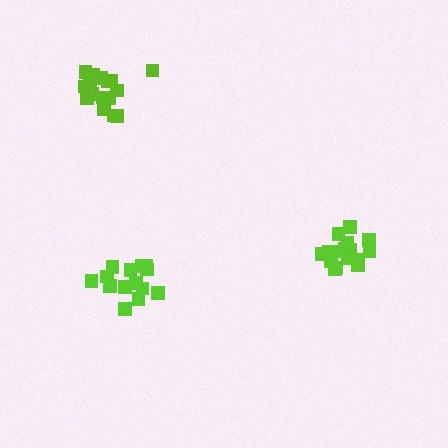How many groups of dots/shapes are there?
There are 3 groups.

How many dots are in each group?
Group 1: 14 dots, Group 2: 17 dots, Group 3: 16 dots (47 total).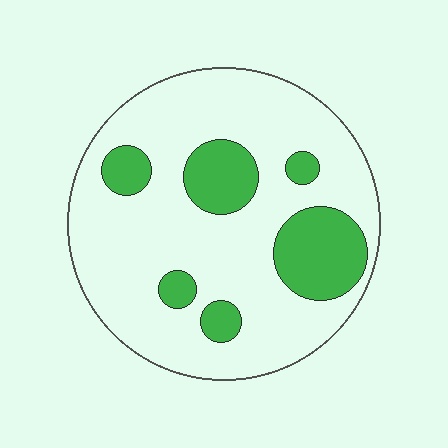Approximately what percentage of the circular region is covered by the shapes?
Approximately 20%.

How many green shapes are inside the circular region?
6.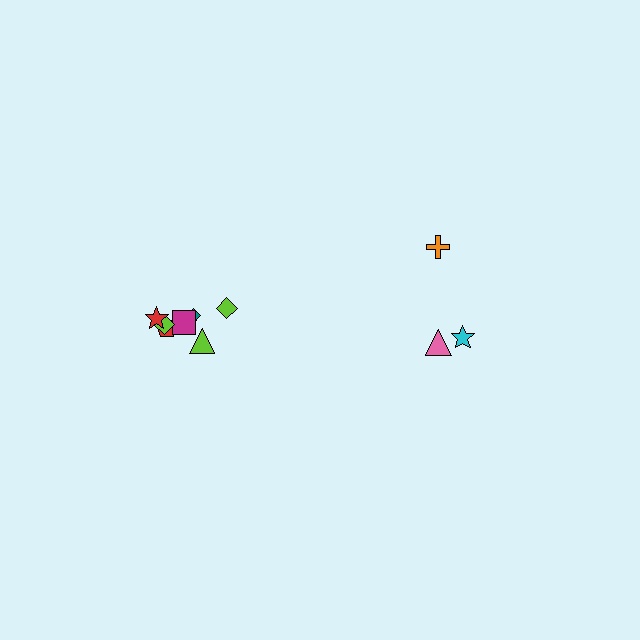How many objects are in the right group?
There are 3 objects.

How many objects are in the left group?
There are 7 objects.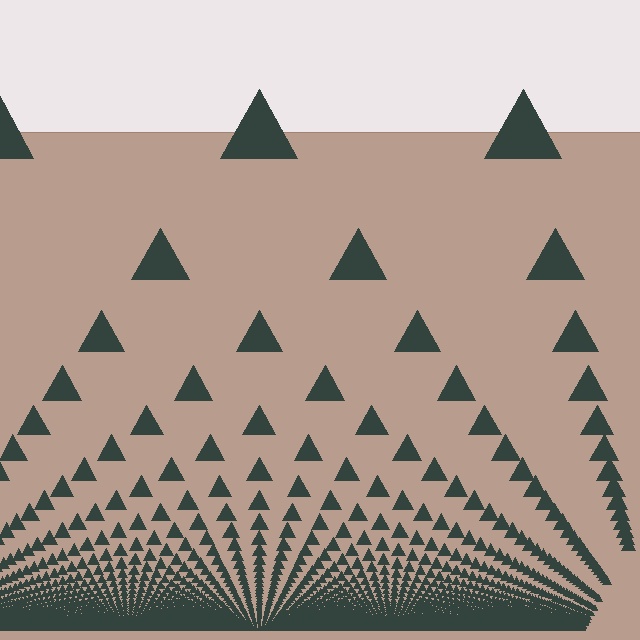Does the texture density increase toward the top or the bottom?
Density increases toward the bottom.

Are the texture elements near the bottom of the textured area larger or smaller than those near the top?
Smaller. The gradient is inverted — elements near the bottom are smaller and denser.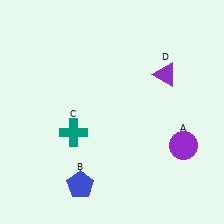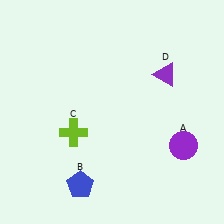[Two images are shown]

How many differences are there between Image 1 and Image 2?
There is 1 difference between the two images.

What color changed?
The cross (C) changed from teal in Image 1 to lime in Image 2.